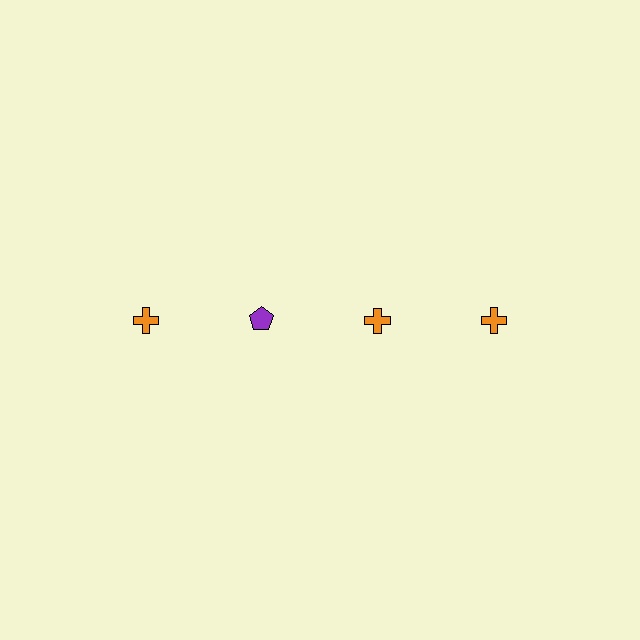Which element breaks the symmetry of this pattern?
The purple pentagon in the top row, second from left column breaks the symmetry. All other shapes are orange crosses.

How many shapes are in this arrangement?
There are 4 shapes arranged in a grid pattern.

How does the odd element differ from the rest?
It differs in both color (purple instead of orange) and shape (pentagon instead of cross).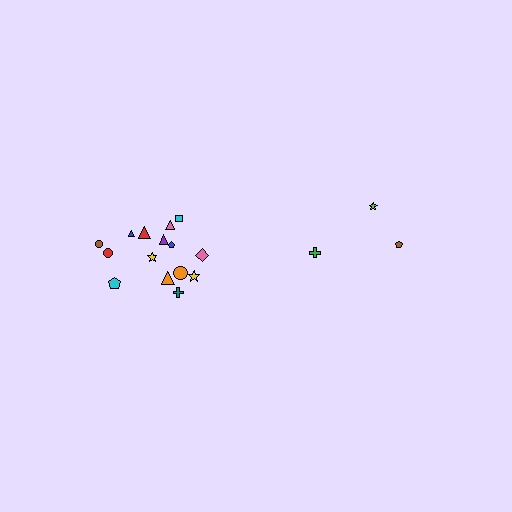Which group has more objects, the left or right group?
The left group.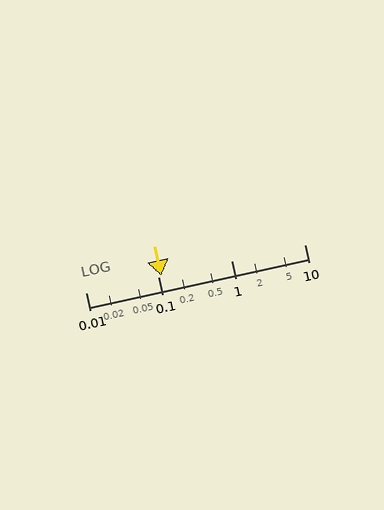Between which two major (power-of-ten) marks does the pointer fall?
The pointer is between 0.1 and 1.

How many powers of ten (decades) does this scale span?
The scale spans 3 decades, from 0.01 to 10.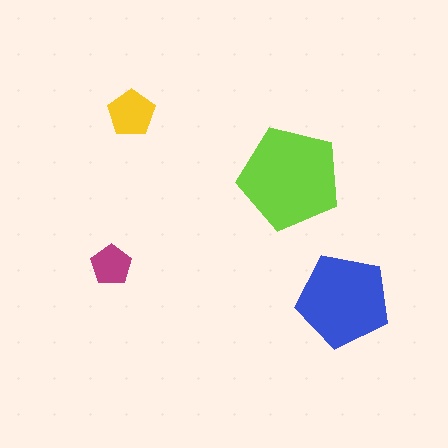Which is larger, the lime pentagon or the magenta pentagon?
The lime one.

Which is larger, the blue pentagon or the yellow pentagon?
The blue one.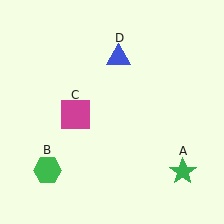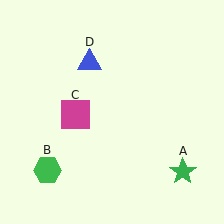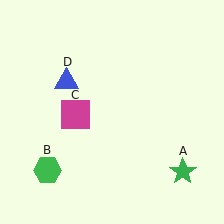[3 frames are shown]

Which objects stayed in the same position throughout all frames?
Green star (object A) and green hexagon (object B) and magenta square (object C) remained stationary.